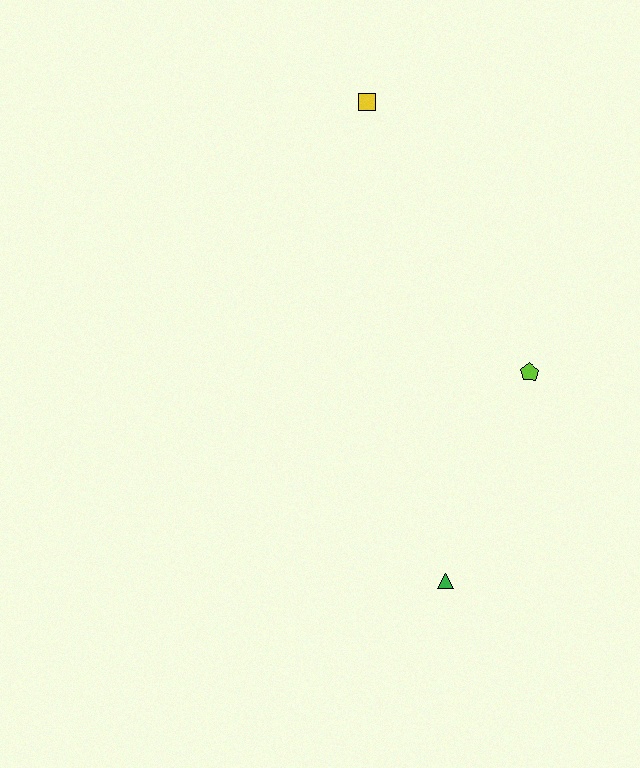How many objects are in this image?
There are 3 objects.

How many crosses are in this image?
There are no crosses.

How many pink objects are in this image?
There are no pink objects.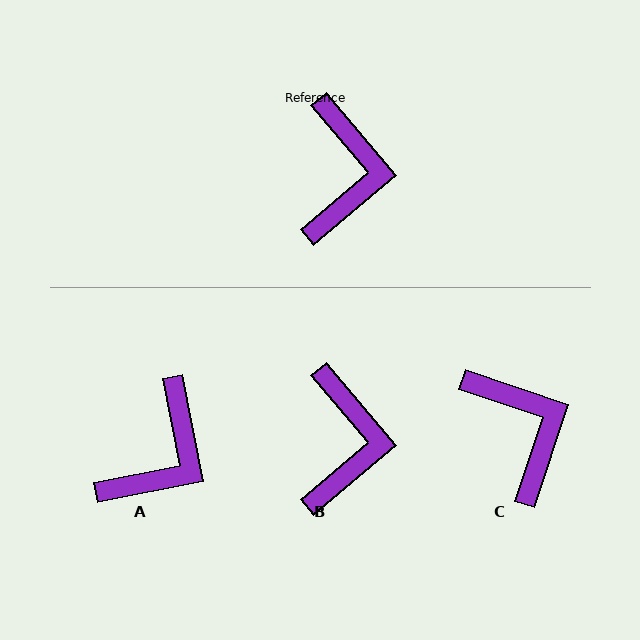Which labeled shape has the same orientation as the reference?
B.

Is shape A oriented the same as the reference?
No, it is off by about 29 degrees.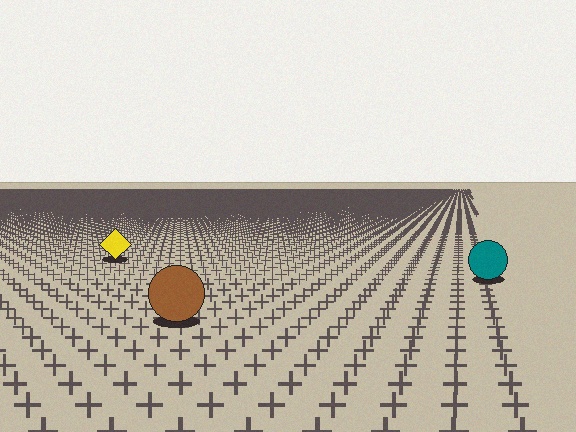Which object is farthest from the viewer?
The yellow diamond is farthest from the viewer. It appears smaller and the ground texture around it is denser.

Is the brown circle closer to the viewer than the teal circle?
Yes. The brown circle is closer — you can tell from the texture gradient: the ground texture is coarser near it.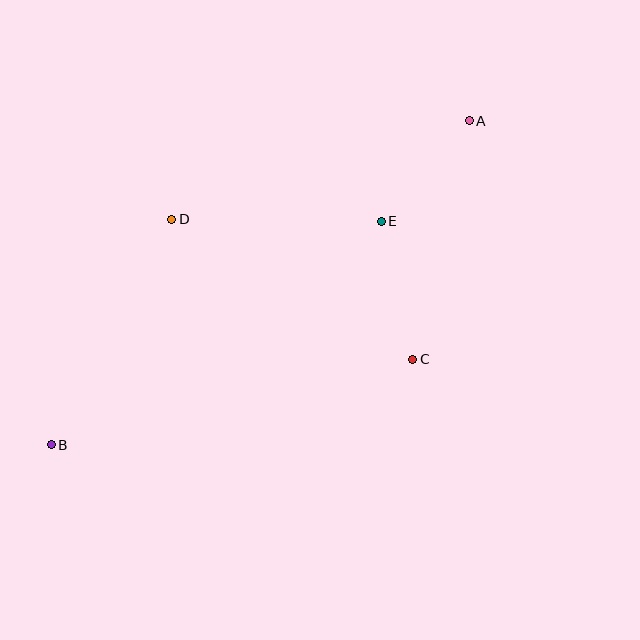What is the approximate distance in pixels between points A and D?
The distance between A and D is approximately 314 pixels.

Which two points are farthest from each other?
Points A and B are farthest from each other.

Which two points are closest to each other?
Points A and E are closest to each other.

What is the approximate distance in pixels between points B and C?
The distance between B and C is approximately 371 pixels.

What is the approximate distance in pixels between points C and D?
The distance between C and D is approximately 279 pixels.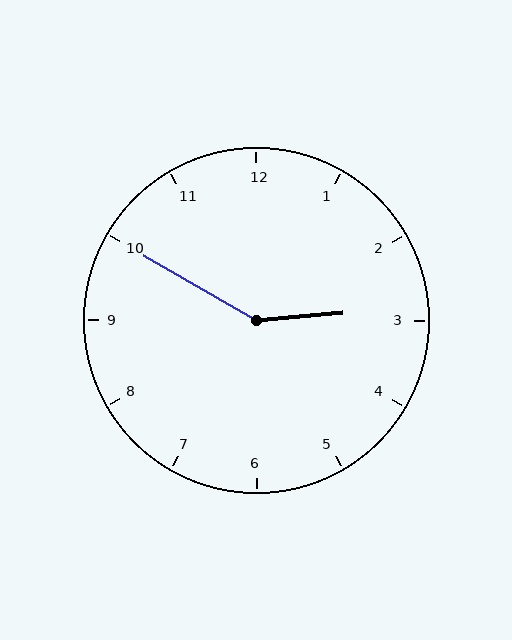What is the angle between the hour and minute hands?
Approximately 145 degrees.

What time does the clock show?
2:50.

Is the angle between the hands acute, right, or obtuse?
It is obtuse.